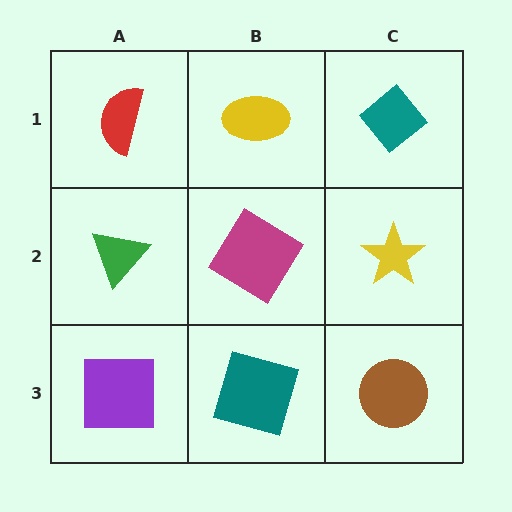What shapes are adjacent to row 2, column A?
A red semicircle (row 1, column A), a purple square (row 3, column A), a magenta diamond (row 2, column B).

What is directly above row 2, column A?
A red semicircle.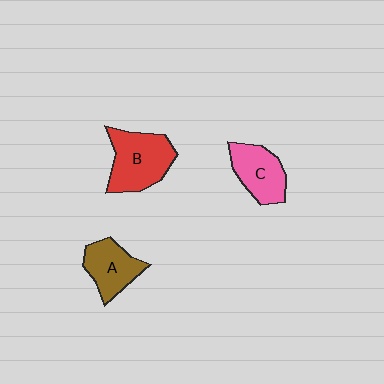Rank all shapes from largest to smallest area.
From largest to smallest: B (red), C (pink), A (brown).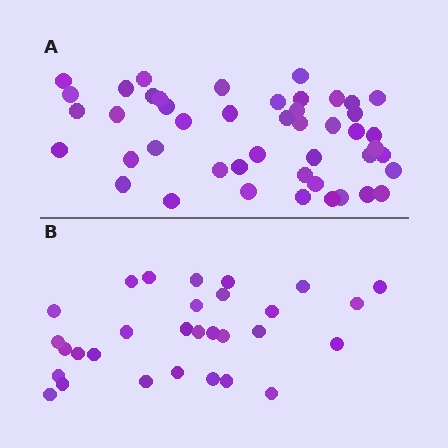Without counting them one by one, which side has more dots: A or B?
Region A (the top region) has more dots.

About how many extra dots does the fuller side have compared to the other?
Region A has approximately 15 more dots than region B.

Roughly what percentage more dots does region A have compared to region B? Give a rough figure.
About 55% more.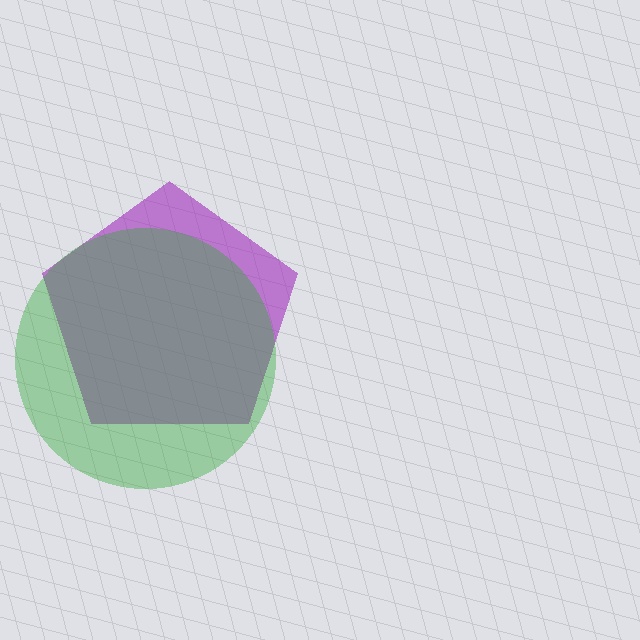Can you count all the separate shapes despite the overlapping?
Yes, there are 2 separate shapes.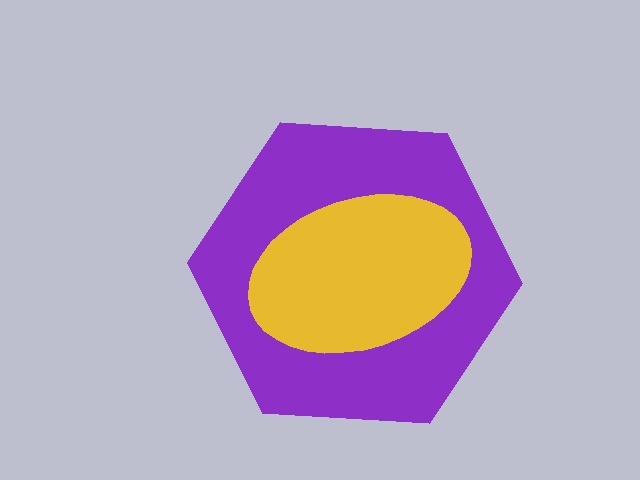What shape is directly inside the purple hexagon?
The yellow ellipse.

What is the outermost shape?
The purple hexagon.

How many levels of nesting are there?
2.